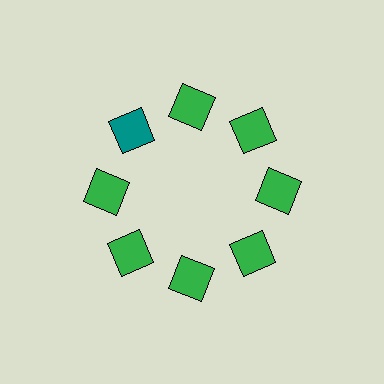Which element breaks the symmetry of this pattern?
The teal square at roughly the 10 o'clock position breaks the symmetry. All other shapes are green squares.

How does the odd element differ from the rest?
It has a different color: teal instead of green.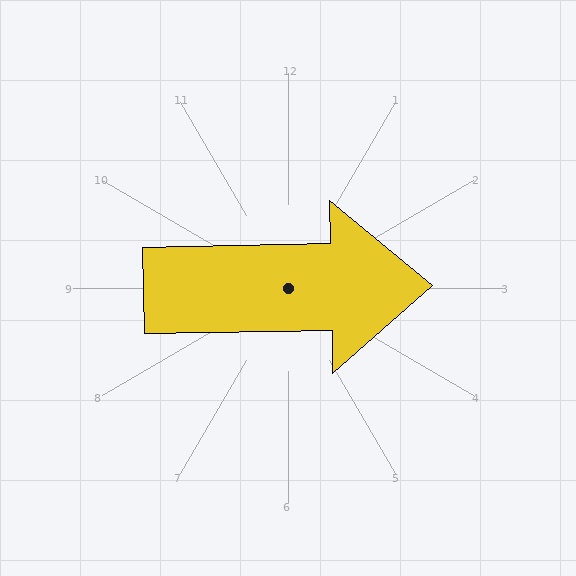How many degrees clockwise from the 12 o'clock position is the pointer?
Approximately 89 degrees.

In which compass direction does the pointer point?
East.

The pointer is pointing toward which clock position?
Roughly 3 o'clock.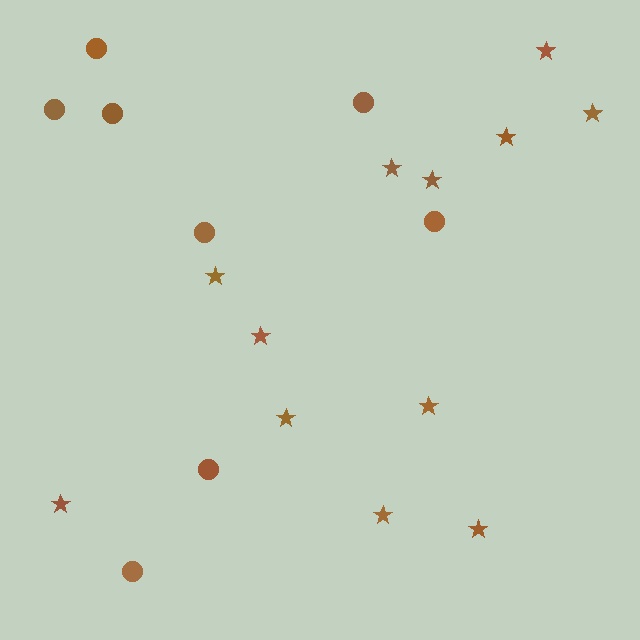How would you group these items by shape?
There are 2 groups: one group of circles (8) and one group of stars (12).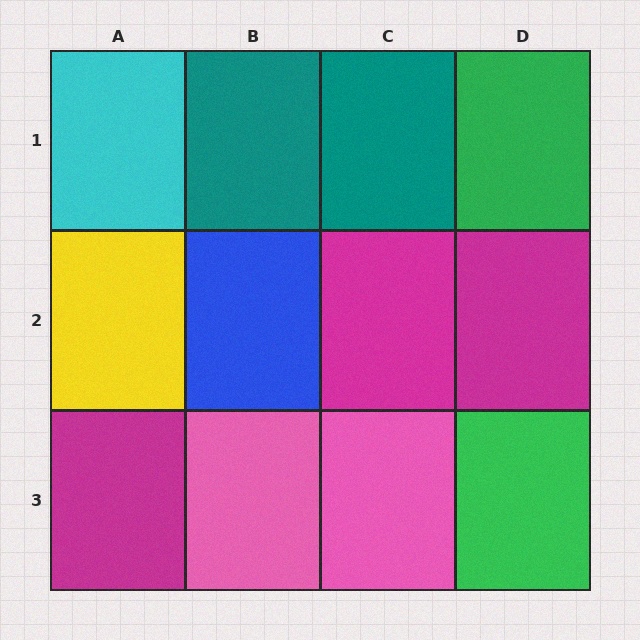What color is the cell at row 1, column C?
Teal.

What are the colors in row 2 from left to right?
Yellow, blue, magenta, magenta.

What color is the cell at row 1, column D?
Green.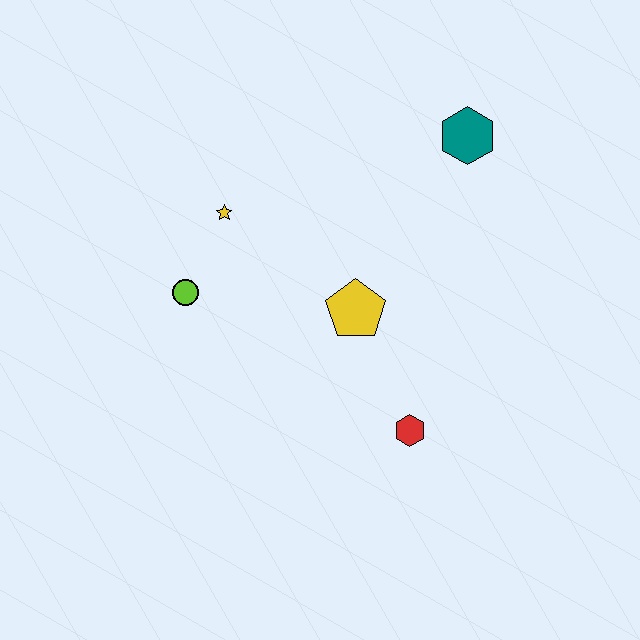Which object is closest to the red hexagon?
The yellow pentagon is closest to the red hexagon.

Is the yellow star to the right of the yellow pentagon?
No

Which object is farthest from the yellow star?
The red hexagon is farthest from the yellow star.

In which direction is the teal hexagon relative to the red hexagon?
The teal hexagon is above the red hexagon.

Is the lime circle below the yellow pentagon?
No